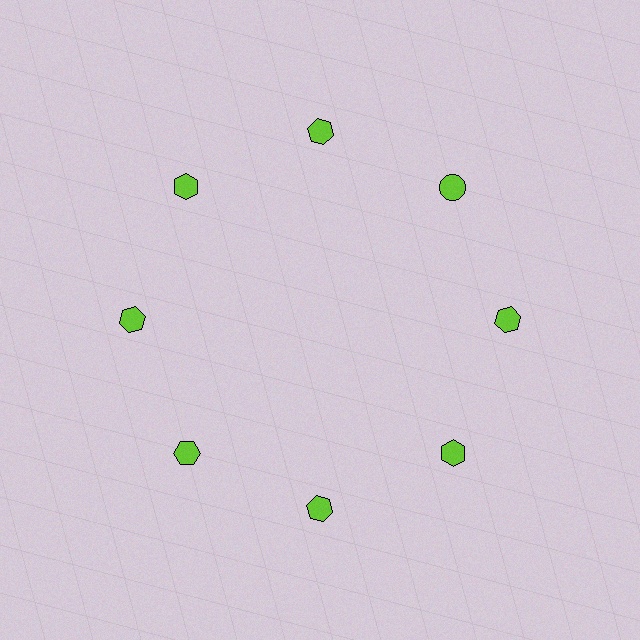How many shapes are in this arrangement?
There are 8 shapes arranged in a ring pattern.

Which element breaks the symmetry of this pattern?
The lime circle at roughly the 2 o'clock position breaks the symmetry. All other shapes are lime hexagons.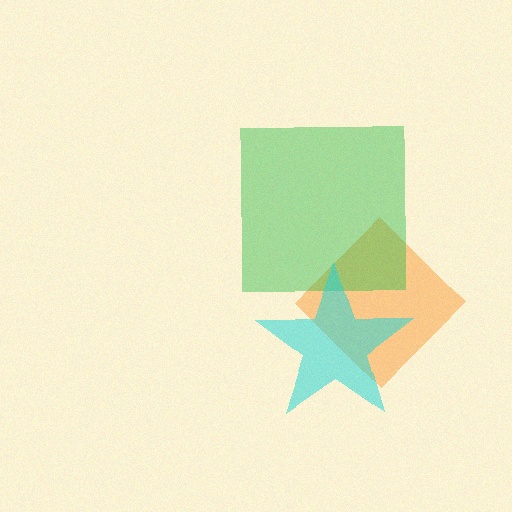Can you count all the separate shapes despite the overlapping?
Yes, there are 3 separate shapes.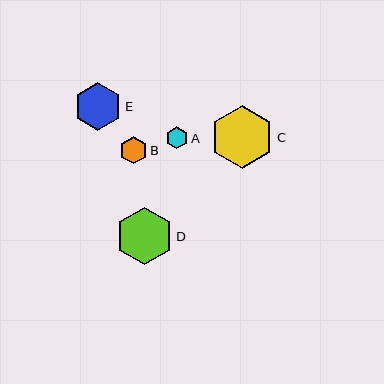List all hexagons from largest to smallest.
From largest to smallest: C, D, E, B, A.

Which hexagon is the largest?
Hexagon C is the largest with a size of approximately 63 pixels.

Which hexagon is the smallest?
Hexagon A is the smallest with a size of approximately 22 pixels.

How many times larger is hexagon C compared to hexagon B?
Hexagon C is approximately 2.3 times the size of hexagon B.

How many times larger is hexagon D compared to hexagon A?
Hexagon D is approximately 2.5 times the size of hexagon A.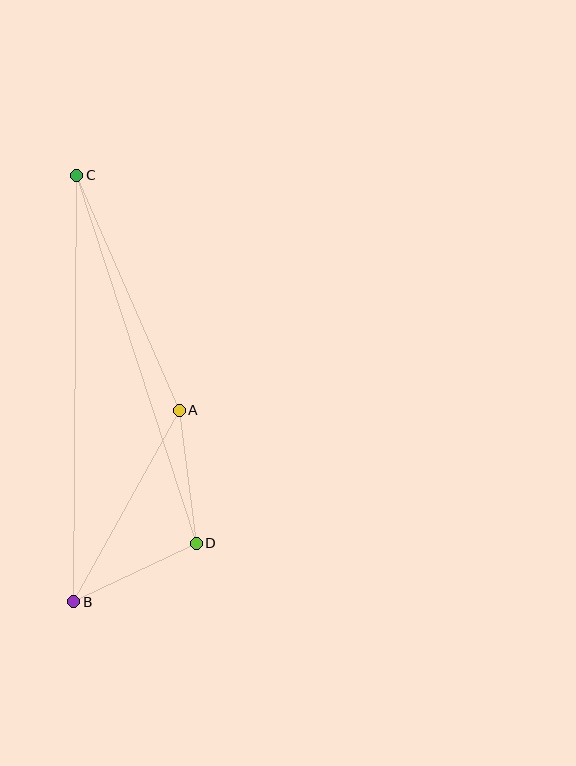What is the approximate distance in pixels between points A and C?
The distance between A and C is approximately 256 pixels.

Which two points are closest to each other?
Points A and D are closest to each other.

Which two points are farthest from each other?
Points B and C are farthest from each other.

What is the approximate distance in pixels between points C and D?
The distance between C and D is approximately 387 pixels.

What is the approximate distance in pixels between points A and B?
The distance between A and B is approximately 219 pixels.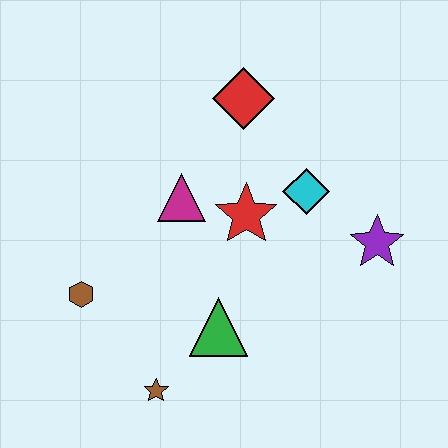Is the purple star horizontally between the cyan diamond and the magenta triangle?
No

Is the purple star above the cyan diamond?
No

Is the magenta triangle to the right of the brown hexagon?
Yes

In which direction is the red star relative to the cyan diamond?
The red star is to the left of the cyan diamond.